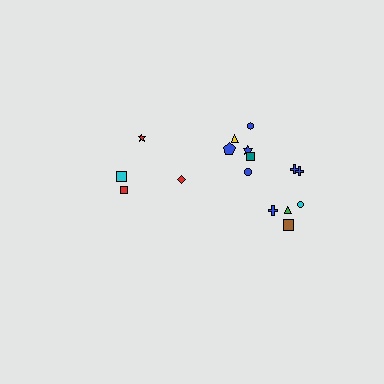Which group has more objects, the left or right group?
The right group.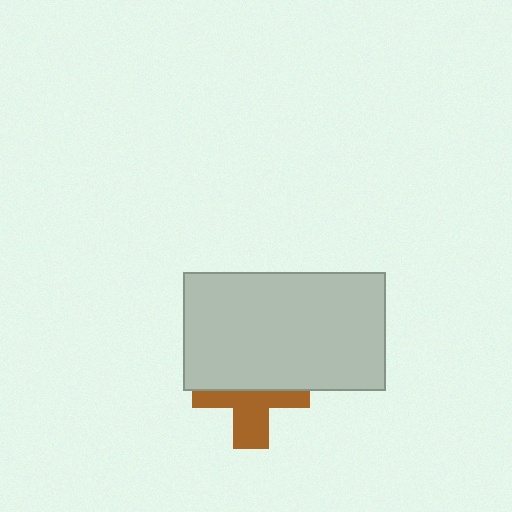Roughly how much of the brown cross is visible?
About half of it is visible (roughly 47%).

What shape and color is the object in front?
The object in front is a light gray rectangle.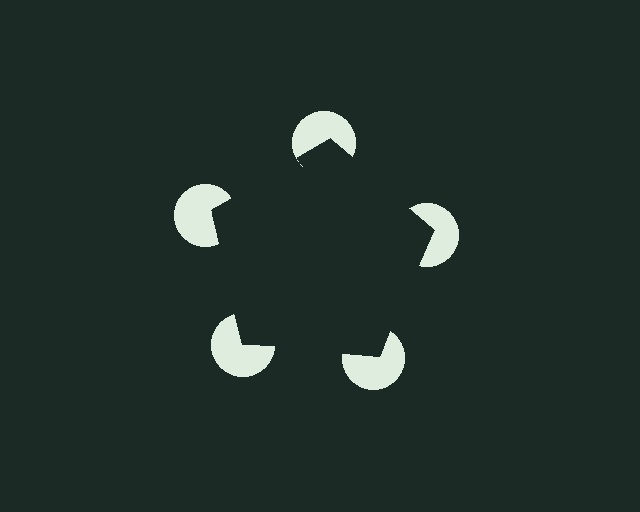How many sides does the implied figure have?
5 sides.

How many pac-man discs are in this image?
There are 5 — one at each vertex of the illusory pentagon.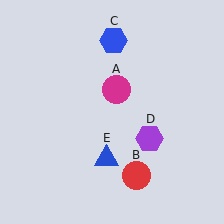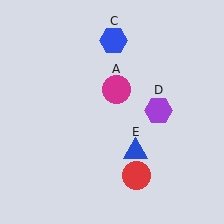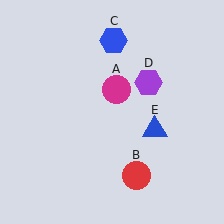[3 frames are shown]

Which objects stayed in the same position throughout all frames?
Magenta circle (object A) and red circle (object B) and blue hexagon (object C) remained stationary.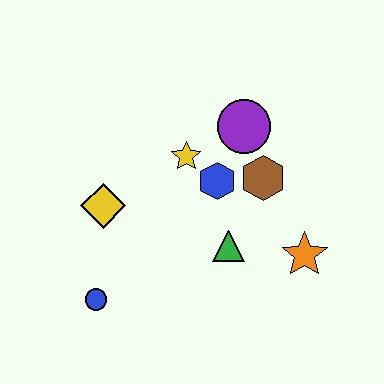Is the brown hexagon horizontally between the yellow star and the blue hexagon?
No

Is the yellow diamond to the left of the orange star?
Yes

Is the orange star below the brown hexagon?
Yes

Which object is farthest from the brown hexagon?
The blue circle is farthest from the brown hexagon.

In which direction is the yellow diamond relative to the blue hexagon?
The yellow diamond is to the left of the blue hexagon.